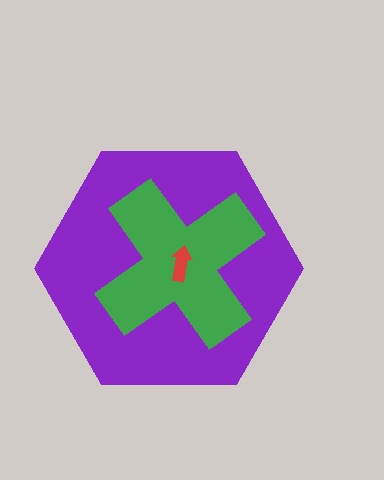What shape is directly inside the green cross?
The red arrow.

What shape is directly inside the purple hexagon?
The green cross.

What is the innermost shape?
The red arrow.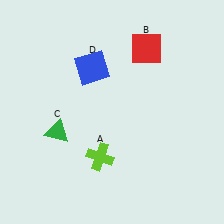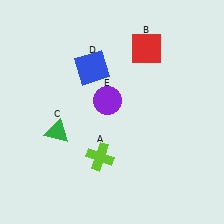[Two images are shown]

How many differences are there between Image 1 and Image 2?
There is 1 difference between the two images.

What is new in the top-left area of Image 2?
A purple circle (E) was added in the top-left area of Image 2.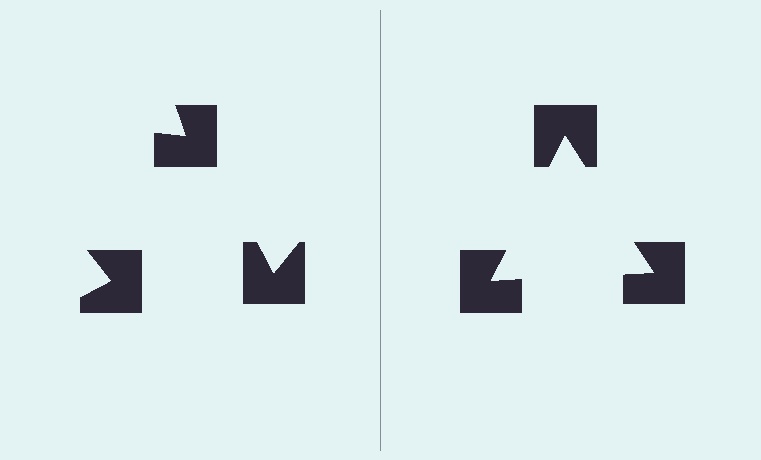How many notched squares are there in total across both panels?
6 — 3 on each side.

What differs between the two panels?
The notched squares are positioned identically on both sides; only the wedge orientations differ. On the right they align to a triangle; on the left they are misaligned.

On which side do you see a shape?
An illusory triangle appears on the right side. On the left side the wedge cuts are rotated, so no coherent shape forms.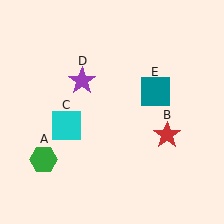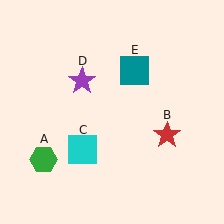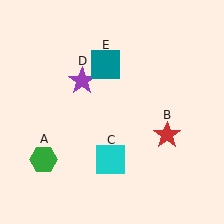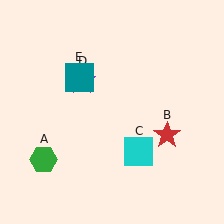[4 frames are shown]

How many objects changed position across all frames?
2 objects changed position: cyan square (object C), teal square (object E).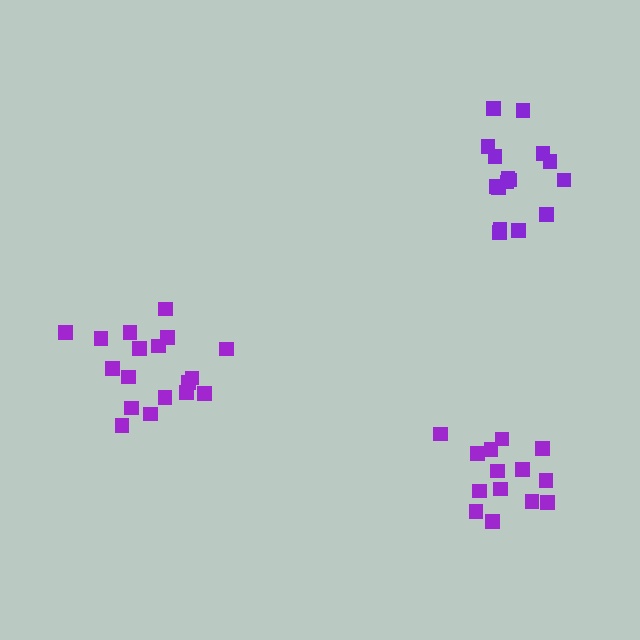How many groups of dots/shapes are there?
There are 3 groups.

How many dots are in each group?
Group 1: 18 dots, Group 2: 14 dots, Group 3: 16 dots (48 total).